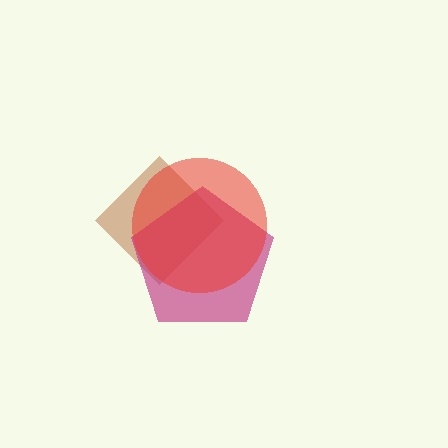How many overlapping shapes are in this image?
There are 3 overlapping shapes in the image.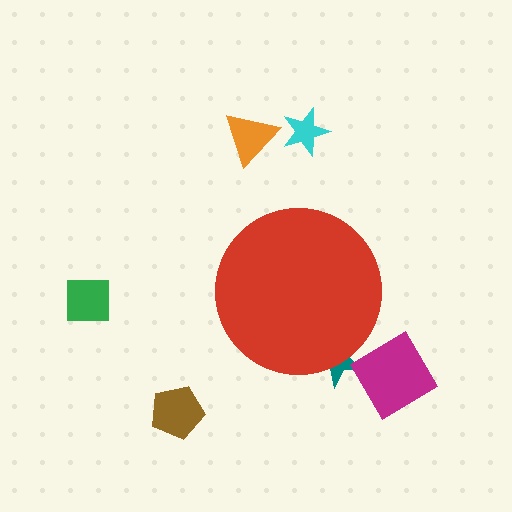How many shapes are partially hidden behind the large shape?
1 shape is partially hidden.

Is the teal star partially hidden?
Yes, the teal star is partially hidden behind the red circle.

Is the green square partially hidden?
No, the green square is fully visible.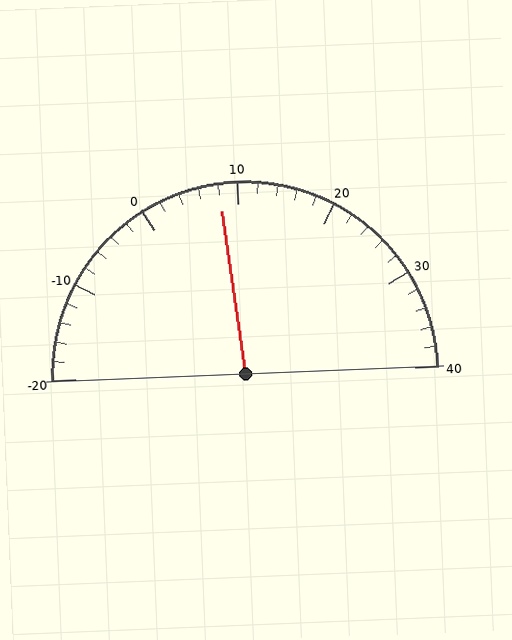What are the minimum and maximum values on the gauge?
The gauge ranges from -20 to 40.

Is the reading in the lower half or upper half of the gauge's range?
The reading is in the lower half of the range (-20 to 40).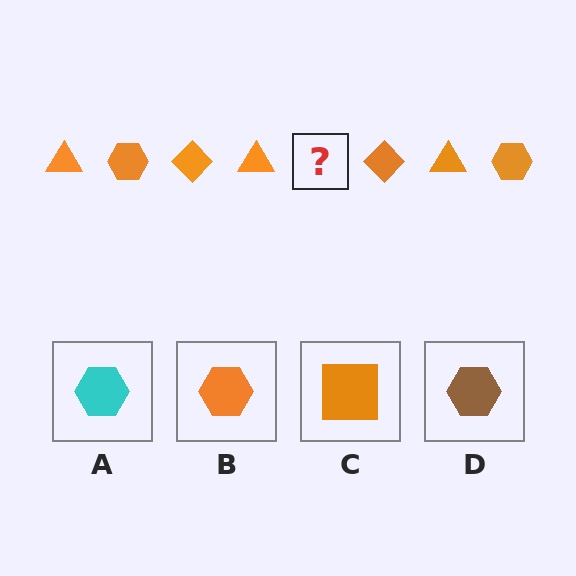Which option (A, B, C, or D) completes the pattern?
B.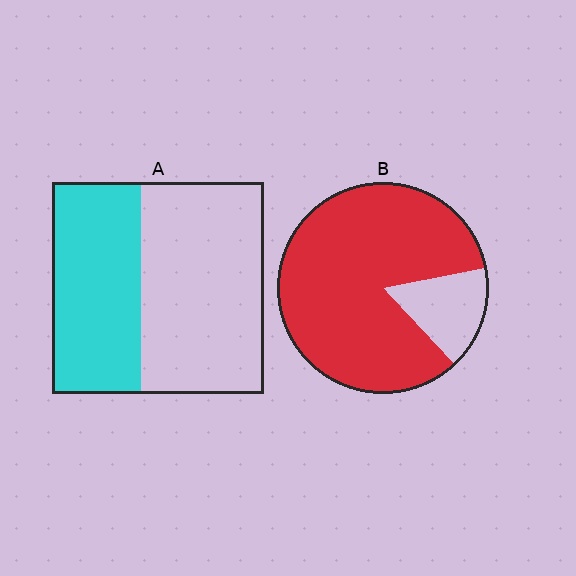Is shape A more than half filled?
No.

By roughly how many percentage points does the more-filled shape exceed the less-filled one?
By roughly 40 percentage points (B over A).